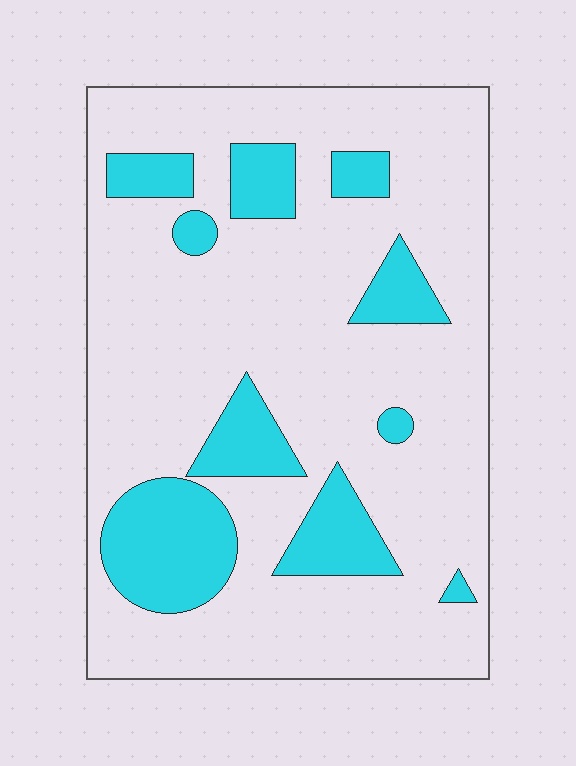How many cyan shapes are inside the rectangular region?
10.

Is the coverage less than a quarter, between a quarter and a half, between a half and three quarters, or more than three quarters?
Less than a quarter.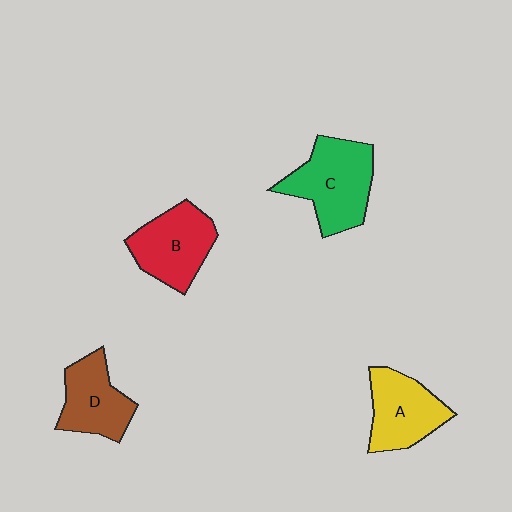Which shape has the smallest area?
Shape D (brown).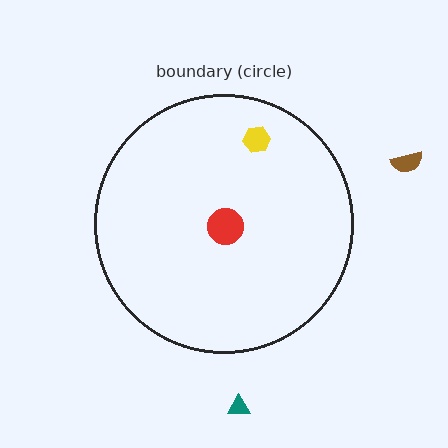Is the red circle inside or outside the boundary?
Inside.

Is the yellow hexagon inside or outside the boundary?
Inside.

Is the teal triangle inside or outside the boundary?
Outside.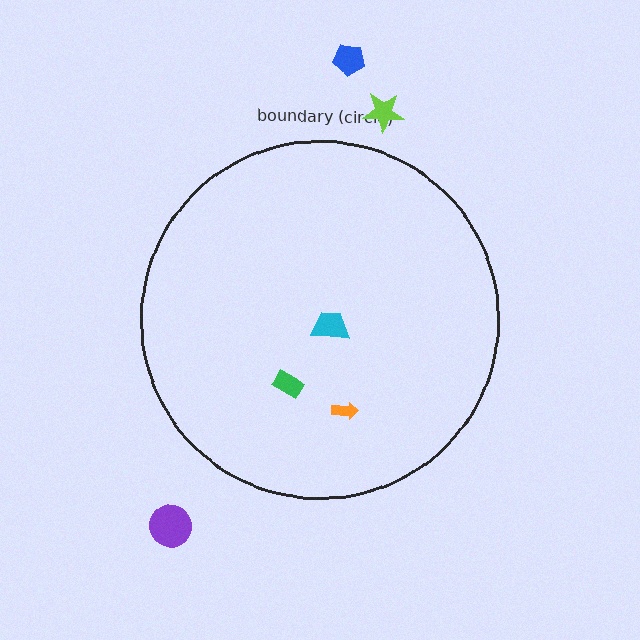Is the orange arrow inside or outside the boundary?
Inside.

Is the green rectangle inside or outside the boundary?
Inside.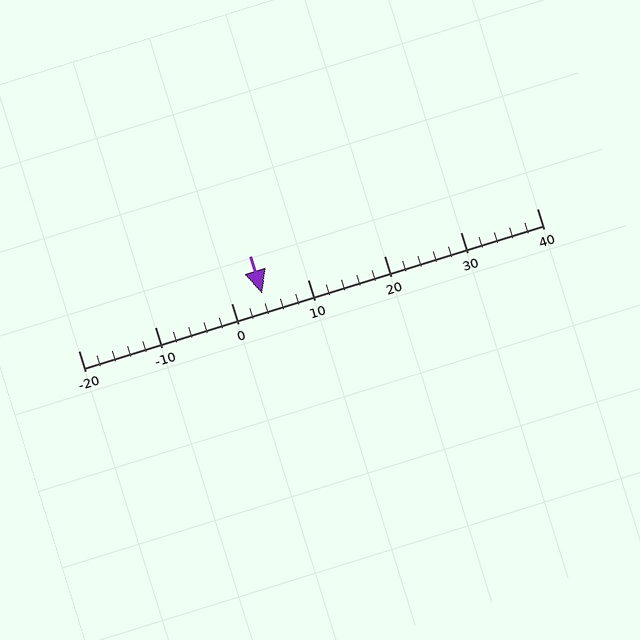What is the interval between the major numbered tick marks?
The major tick marks are spaced 10 units apart.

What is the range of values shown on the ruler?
The ruler shows values from -20 to 40.